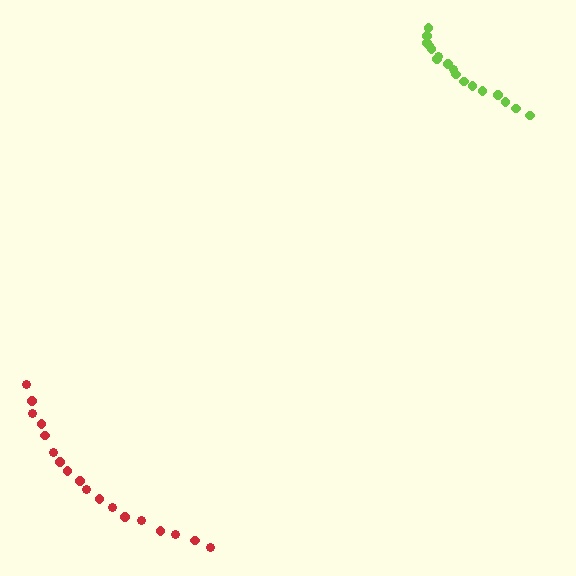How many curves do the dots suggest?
There are 2 distinct paths.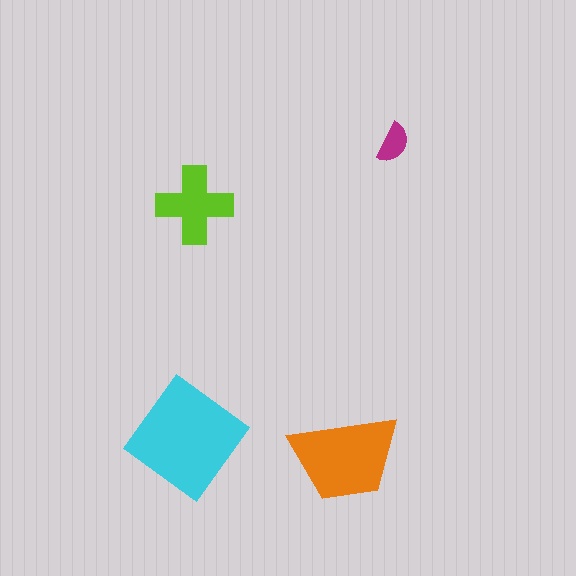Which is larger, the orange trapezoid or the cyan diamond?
The cyan diamond.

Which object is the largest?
The cyan diamond.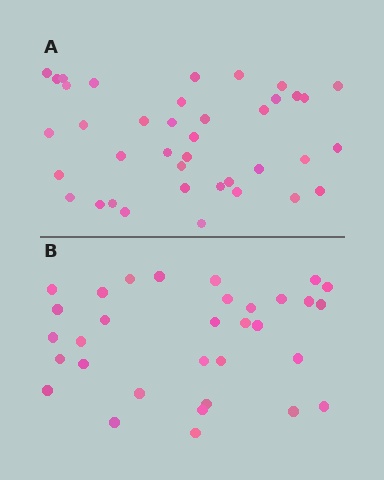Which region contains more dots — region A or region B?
Region A (the top region) has more dots.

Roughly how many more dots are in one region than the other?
Region A has roughly 8 or so more dots than region B.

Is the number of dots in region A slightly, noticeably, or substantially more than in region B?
Region A has only slightly more — the two regions are fairly close. The ratio is roughly 1.2 to 1.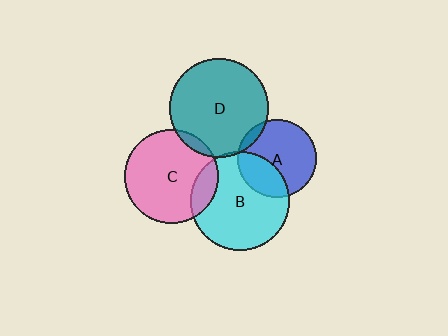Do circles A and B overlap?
Yes.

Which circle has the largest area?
Circle D (teal).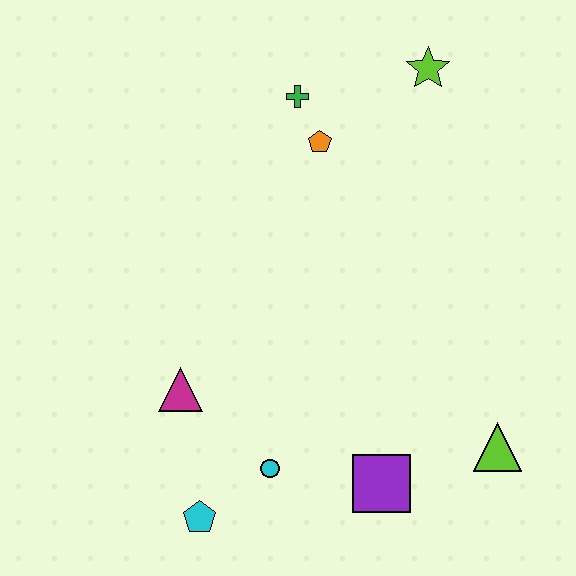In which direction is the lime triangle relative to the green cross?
The lime triangle is below the green cross.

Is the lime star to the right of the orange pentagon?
Yes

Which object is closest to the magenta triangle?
The cyan circle is closest to the magenta triangle.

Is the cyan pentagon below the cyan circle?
Yes